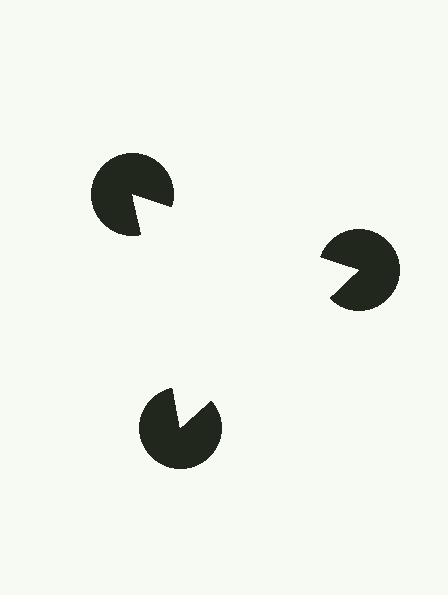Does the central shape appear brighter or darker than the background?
It typically appears slightly brighter than the background, even though no actual brightness change is drawn.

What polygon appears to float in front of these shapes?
An illusory triangle — its edges are inferred from the aligned wedge cuts in the pac-man discs, not physically drawn.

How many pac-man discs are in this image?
There are 3 — one at each vertex of the illusory triangle.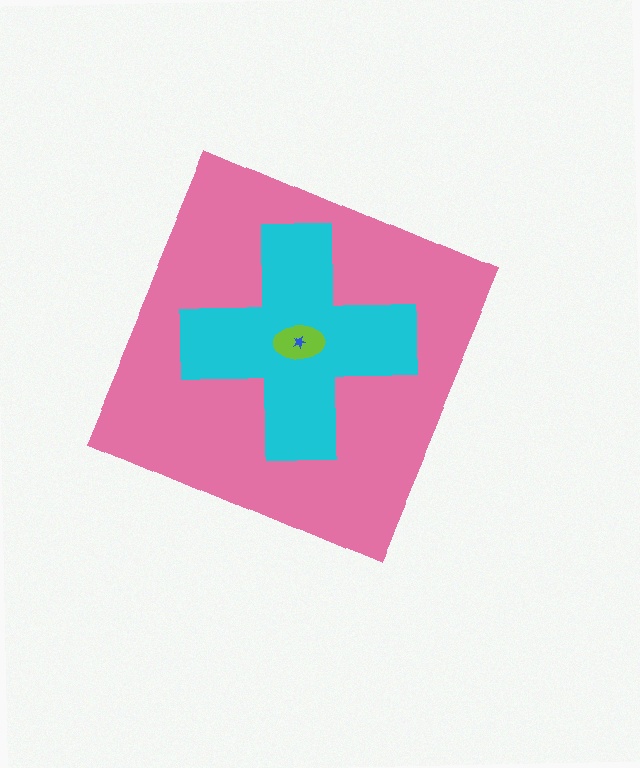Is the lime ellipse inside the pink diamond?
Yes.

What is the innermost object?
The blue star.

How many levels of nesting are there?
4.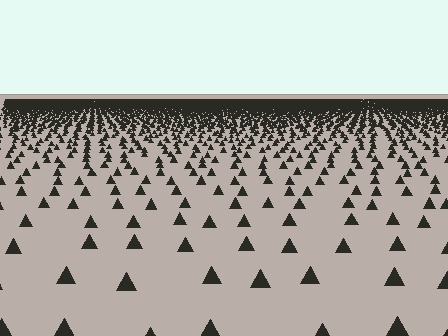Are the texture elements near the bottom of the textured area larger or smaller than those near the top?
Larger. Near the bottom, elements are closer to the viewer and appear at a bigger on-screen size.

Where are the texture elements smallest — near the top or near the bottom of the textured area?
Near the top.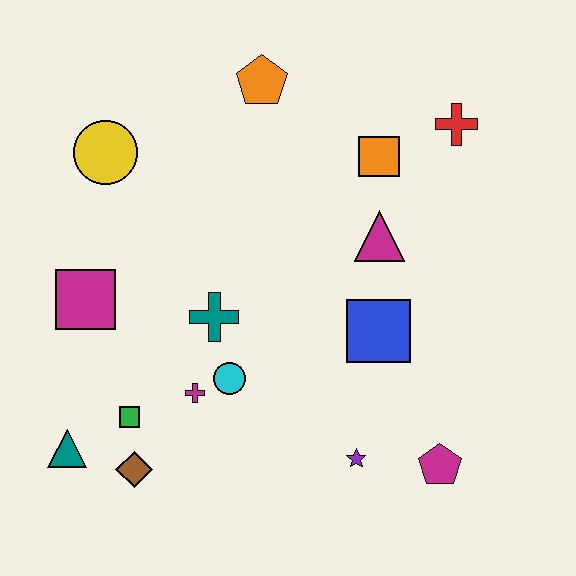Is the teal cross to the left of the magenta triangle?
Yes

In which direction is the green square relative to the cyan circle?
The green square is to the left of the cyan circle.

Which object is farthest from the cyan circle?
The red cross is farthest from the cyan circle.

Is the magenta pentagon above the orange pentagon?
No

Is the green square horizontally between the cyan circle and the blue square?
No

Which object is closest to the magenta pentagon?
The purple star is closest to the magenta pentagon.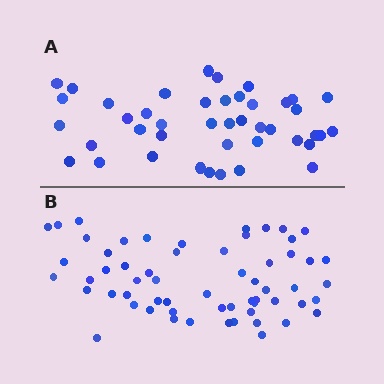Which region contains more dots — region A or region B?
Region B (the bottom region) has more dots.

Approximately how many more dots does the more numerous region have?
Region B has approximately 15 more dots than region A.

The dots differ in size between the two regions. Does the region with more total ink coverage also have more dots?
No. Region A has more total ink coverage because its dots are larger, but region B actually contains more individual dots. Total area can be misleading — the number of items is what matters here.